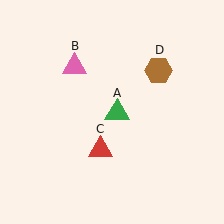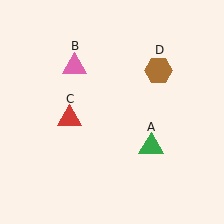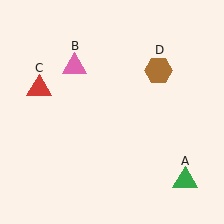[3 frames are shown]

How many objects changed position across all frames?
2 objects changed position: green triangle (object A), red triangle (object C).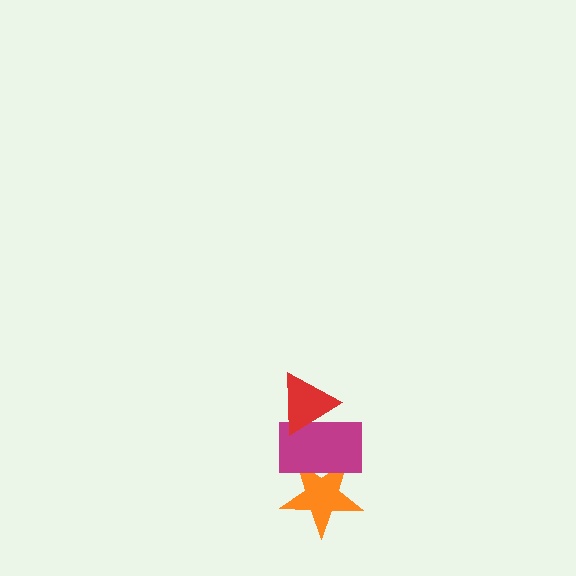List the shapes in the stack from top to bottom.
From top to bottom: the red triangle, the magenta rectangle, the orange star.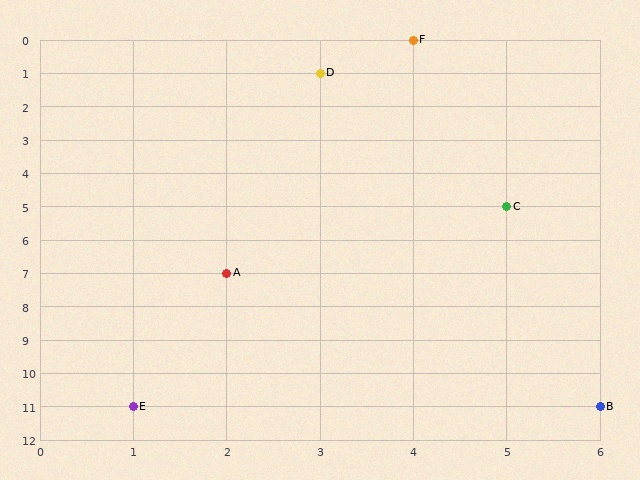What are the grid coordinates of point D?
Point D is at grid coordinates (3, 1).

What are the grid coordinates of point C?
Point C is at grid coordinates (5, 5).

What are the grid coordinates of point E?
Point E is at grid coordinates (1, 11).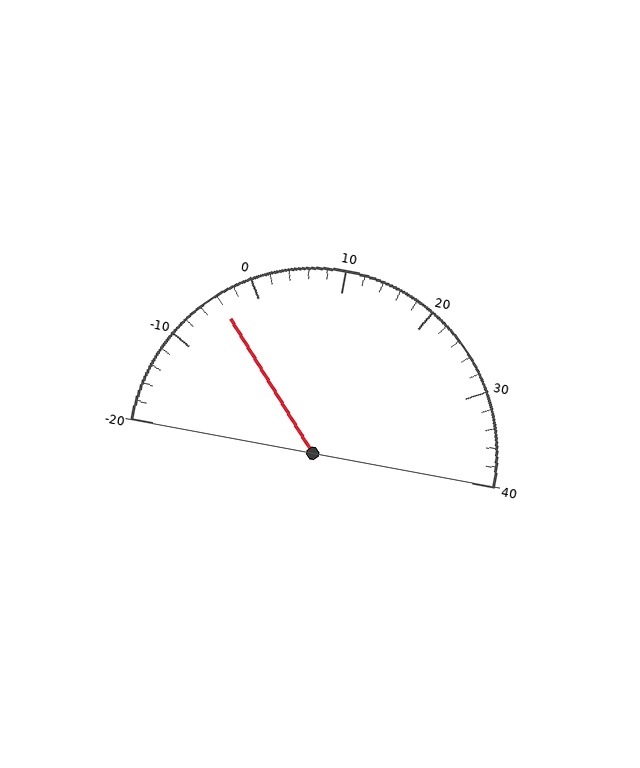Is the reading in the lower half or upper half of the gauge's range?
The reading is in the lower half of the range (-20 to 40).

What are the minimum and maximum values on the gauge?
The gauge ranges from -20 to 40.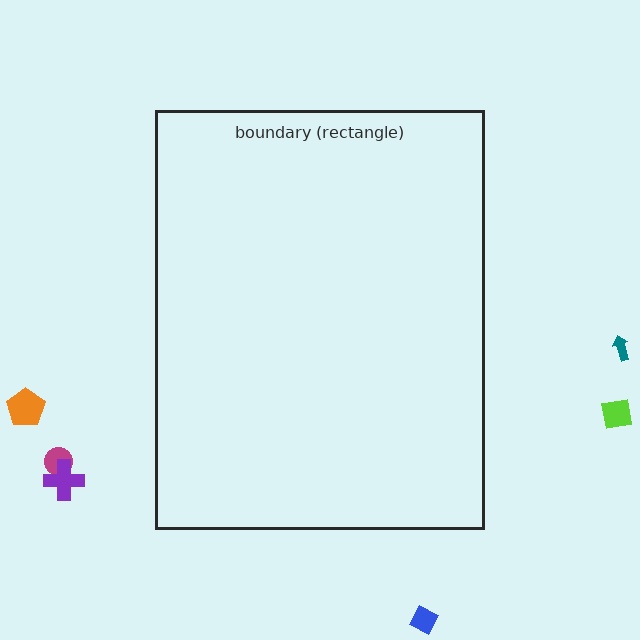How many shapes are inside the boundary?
0 inside, 6 outside.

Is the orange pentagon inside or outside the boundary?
Outside.